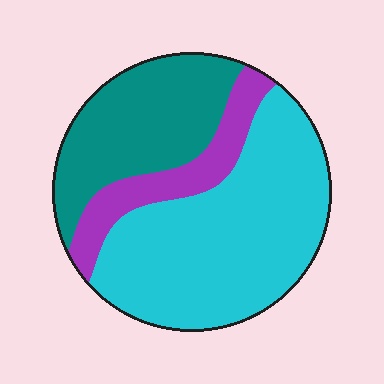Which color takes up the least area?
Purple, at roughly 15%.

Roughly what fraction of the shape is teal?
Teal takes up between a quarter and a half of the shape.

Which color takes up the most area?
Cyan, at roughly 55%.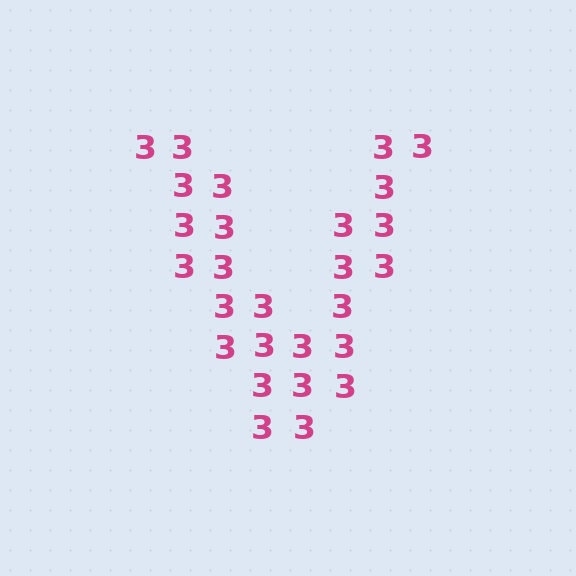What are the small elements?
The small elements are digit 3's.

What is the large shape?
The large shape is the letter V.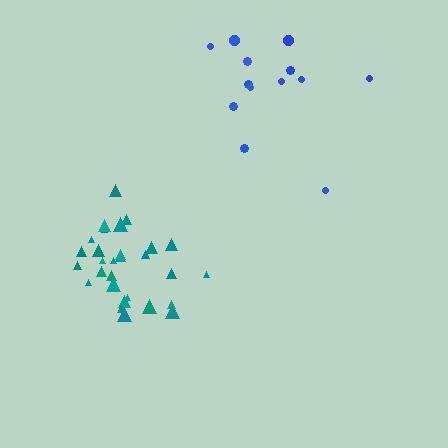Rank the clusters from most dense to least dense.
teal, blue.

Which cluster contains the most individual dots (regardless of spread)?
Teal (30).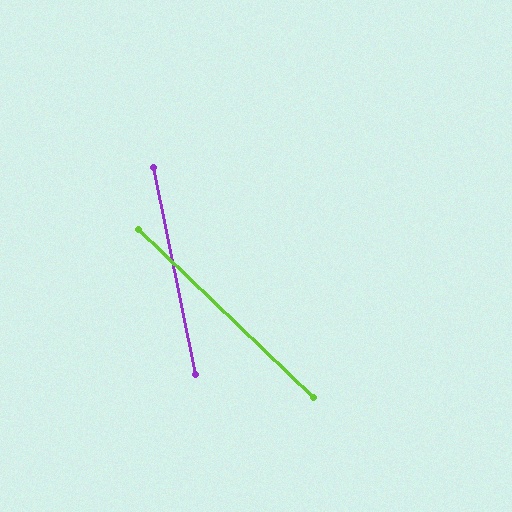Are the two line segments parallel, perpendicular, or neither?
Neither parallel nor perpendicular — they differ by about 34°.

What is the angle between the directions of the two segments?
Approximately 34 degrees.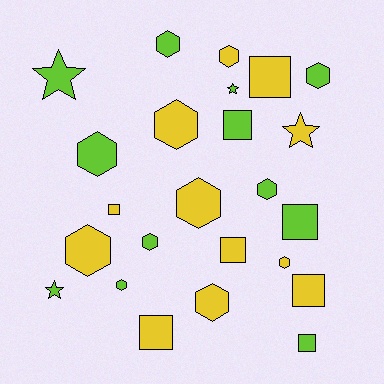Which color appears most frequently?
Yellow, with 12 objects.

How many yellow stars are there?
There is 1 yellow star.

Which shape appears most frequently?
Hexagon, with 12 objects.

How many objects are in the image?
There are 24 objects.